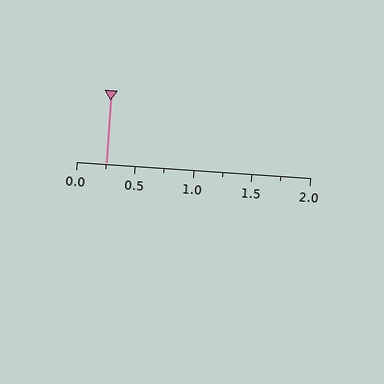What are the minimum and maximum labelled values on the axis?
The axis runs from 0.0 to 2.0.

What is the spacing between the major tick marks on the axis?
The major ticks are spaced 0.5 apart.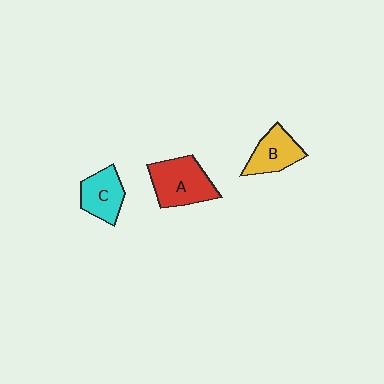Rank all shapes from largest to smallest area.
From largest to smallest: A (red), C (cyan), B (yellow).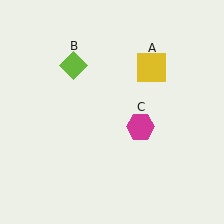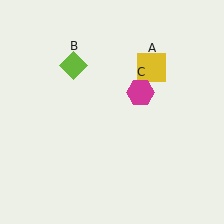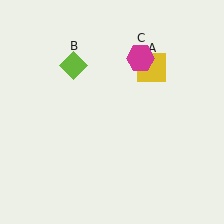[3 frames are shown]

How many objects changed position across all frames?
1 object changed position: magenta hexagon (object C).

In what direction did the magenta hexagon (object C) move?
The magenta hexagon (object C) moved up.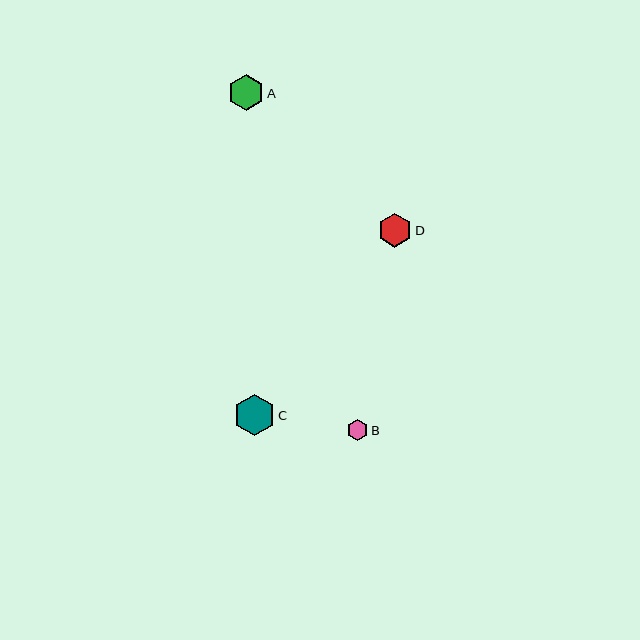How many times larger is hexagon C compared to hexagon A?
Hexagon C is approximately 1.1 times the size of hexagon A.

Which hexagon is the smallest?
Hexagon B is the smallest with a size of approximately 21 pixels.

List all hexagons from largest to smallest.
From largest to smallest: C, A, D, B.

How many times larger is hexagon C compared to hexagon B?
Hexagon C is approximately 2.0 times the size of hexagon B.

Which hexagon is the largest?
Hexagon C is the largest with a size of approximately 41 pixels.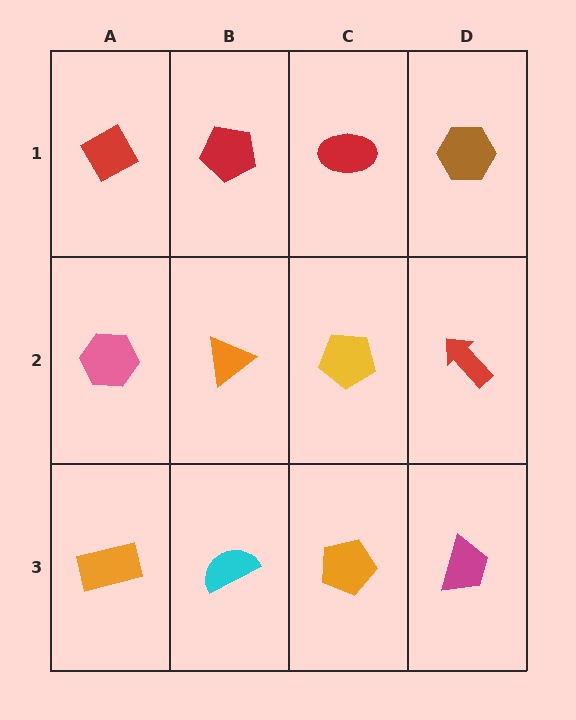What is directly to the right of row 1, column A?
A red pentagon.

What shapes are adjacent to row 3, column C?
A yellow pentagon (row 2, column C), a cyan semicircle (row 3, column B), a magenta trapezoid (row 3, column D).